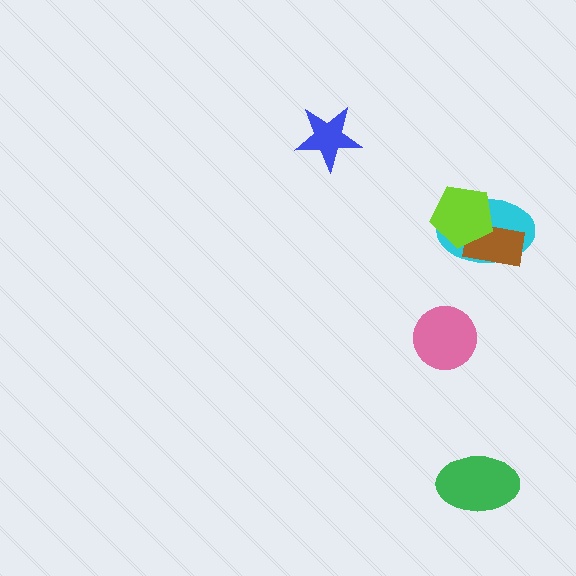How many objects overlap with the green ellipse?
0 objects overlap with the green ellipse.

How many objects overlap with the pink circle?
0 objects overlap with the pink circle.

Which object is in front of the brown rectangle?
The lime pentagon is in front of the brown rectangle.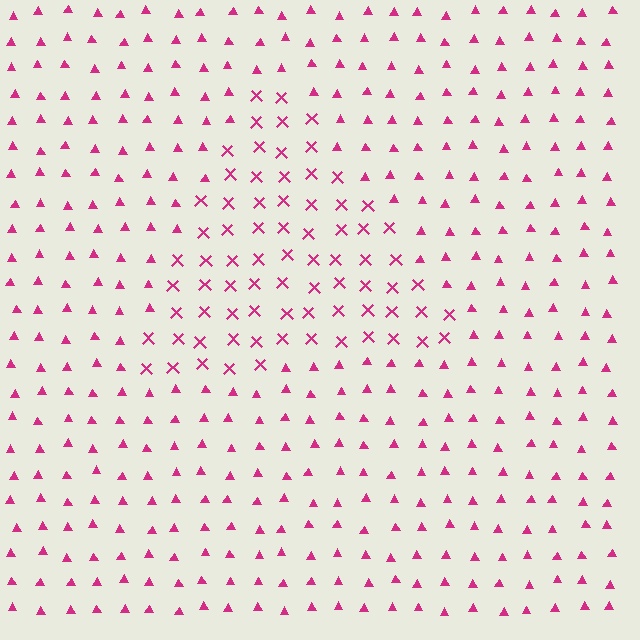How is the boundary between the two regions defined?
The boundary is defined by a change in element shape: X marks inside vs. triangles outside. All elements share the same color and spacing.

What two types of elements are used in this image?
The image uses X marks inside the triangle region and triangles outside it.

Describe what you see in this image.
The image is filled with small magenta elements arranged in a uniform grid. A triangle-shaped region contains X marks, while the surrounding area contains triangles. The boundary is defined purely by the change in element shape.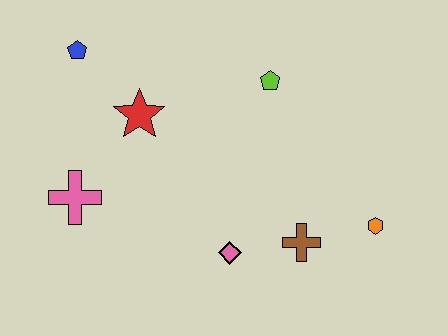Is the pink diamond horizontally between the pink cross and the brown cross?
Yes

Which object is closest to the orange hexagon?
The brown cross is closest to the orange hexagon.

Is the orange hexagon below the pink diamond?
No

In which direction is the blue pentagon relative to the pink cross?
The blue pentagon is above the pink cross.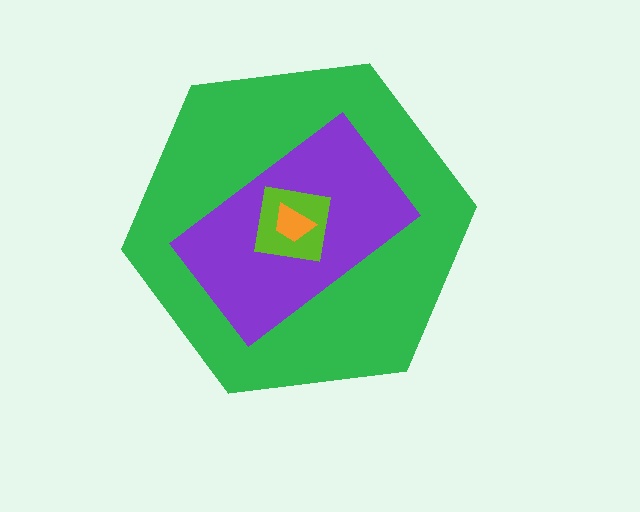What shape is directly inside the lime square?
The orange trapezoid.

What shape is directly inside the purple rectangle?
The lime square.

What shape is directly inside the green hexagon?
The purple rectangle.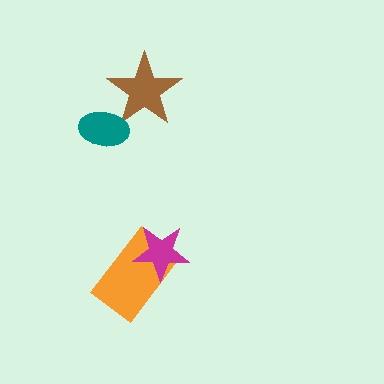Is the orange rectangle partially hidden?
Yes, it is partially covered by another shape.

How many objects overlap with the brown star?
1 object overlaps with the brown star.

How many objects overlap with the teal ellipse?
1 object overlaps with the teal ellipse.